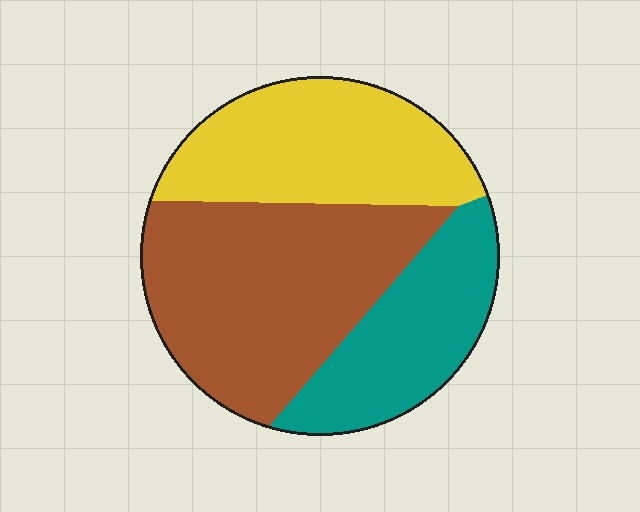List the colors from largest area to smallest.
From largest to smallest: brown, yellow, teal.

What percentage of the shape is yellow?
Yellow covers about 30% of the shape.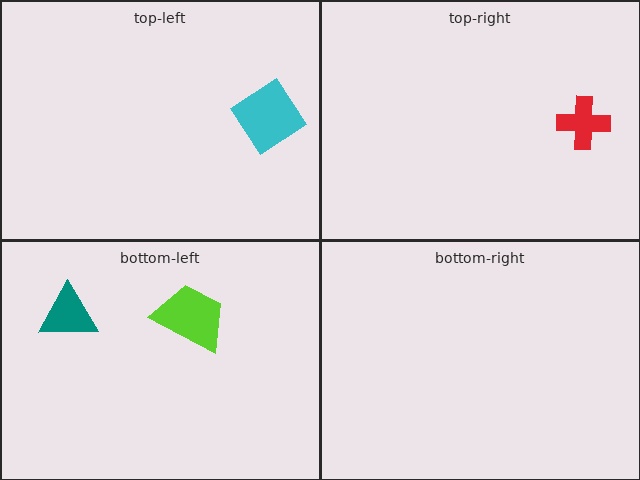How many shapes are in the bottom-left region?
2.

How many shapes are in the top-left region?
1.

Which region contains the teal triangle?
The bottom-left region.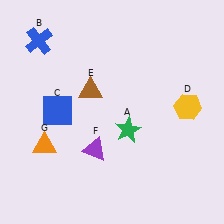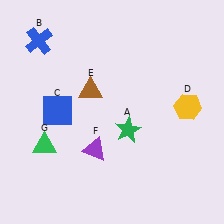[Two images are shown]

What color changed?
The triangle (G) changed from orange in Image 1 to green in Image 2.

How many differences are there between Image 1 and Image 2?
There is 1 difference between the two images.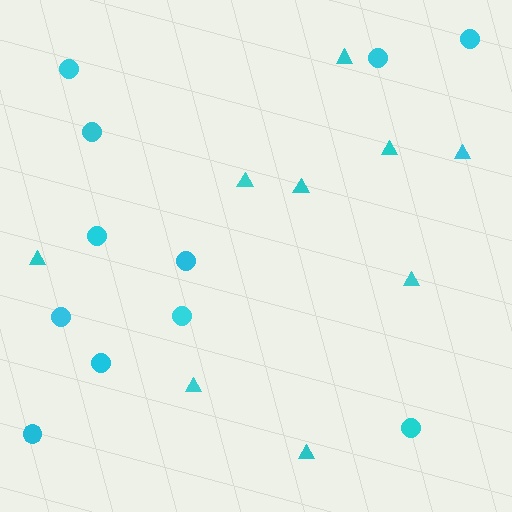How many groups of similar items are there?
There are 2 groups: one group of circles (11) and one group of triangles (9).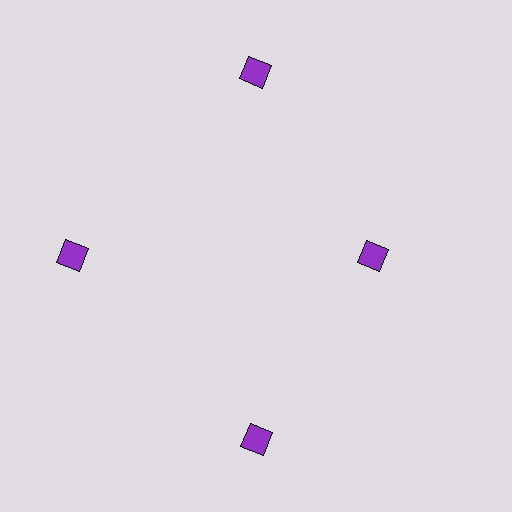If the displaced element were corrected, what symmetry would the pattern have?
It would have 4-fold rotational symmetry — the pattern would map onto itself every 90 degrees.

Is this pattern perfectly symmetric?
No. The 4 purple diamonds are arranged in a ring, but one element near the 3 o'clock position is pulled inward toward the center, breaking the 4-fold rotational symmetry.